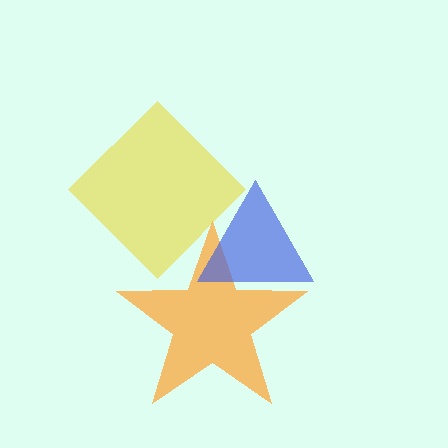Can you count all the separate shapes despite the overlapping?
Yes, there are 3 separate shapes.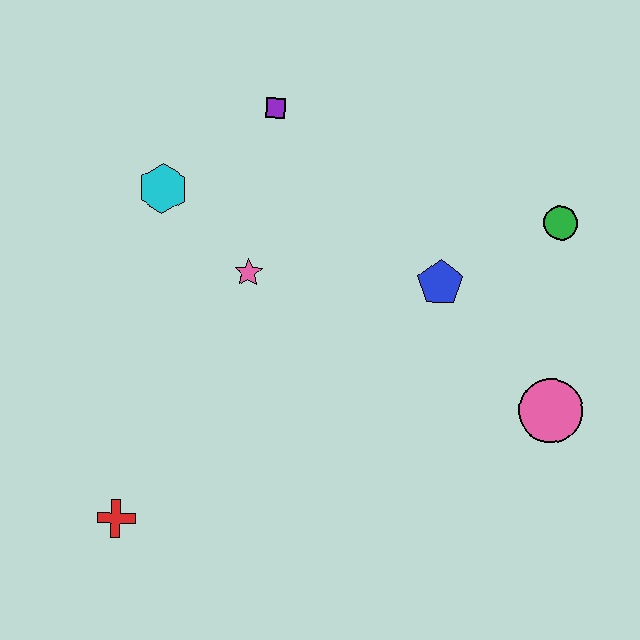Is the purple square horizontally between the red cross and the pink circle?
Yes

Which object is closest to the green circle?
The blue pentagon is closest to the green circle.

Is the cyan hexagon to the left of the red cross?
No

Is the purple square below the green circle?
No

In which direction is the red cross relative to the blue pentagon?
The red cross is to the left of the blue pentagon.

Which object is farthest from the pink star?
The pink circle is farthest from the pink star.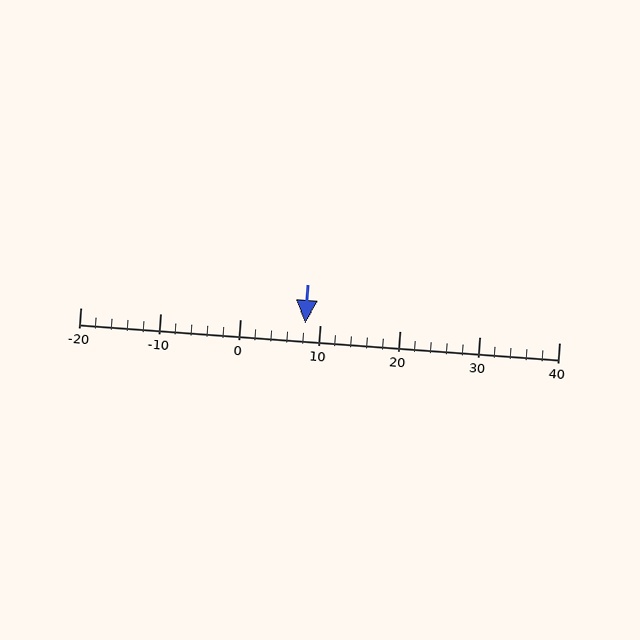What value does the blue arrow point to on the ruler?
The blue arrow points to approximately 8.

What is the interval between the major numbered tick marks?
The major tick marks are spaced 10 units apart.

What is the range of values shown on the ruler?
The ruler shows values from -20 to 40.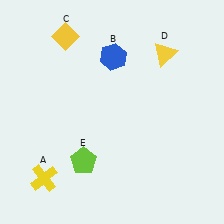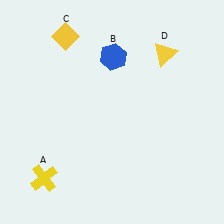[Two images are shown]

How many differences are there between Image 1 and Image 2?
There is 1 difference between the two images.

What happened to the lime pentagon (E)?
The lime pentagon (E) was removed in Image 2. It was in the bottom-left area of Image 1.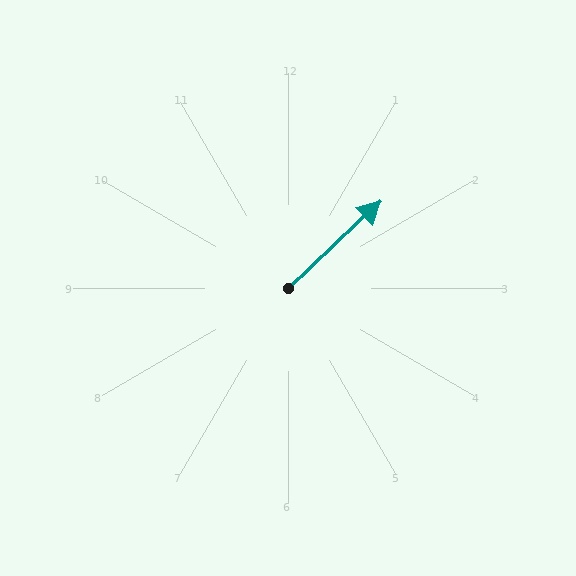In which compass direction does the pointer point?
Northeast.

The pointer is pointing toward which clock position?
Roughly 2 o'clock.